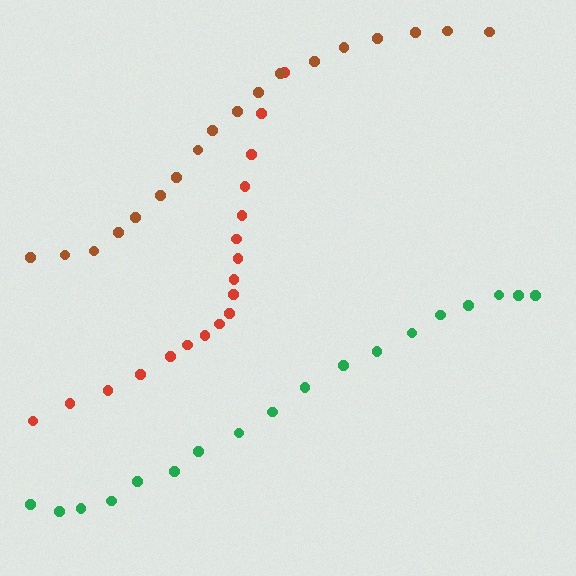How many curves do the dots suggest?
There are 3 distinct paths.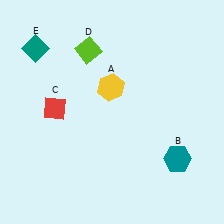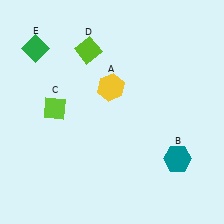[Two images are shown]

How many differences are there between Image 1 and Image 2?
There are 2 differences between the two images.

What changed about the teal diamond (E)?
In Image 1, E is teal. In Image 2, it changed to green.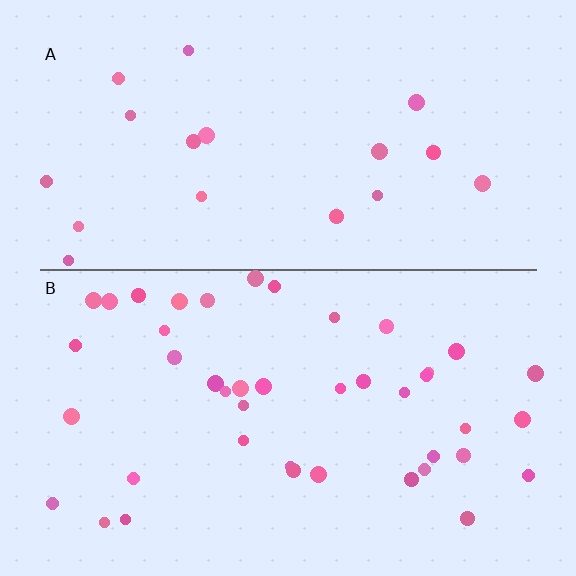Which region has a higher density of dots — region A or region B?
B (the bottom).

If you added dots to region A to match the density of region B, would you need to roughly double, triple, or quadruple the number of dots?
Approximately double.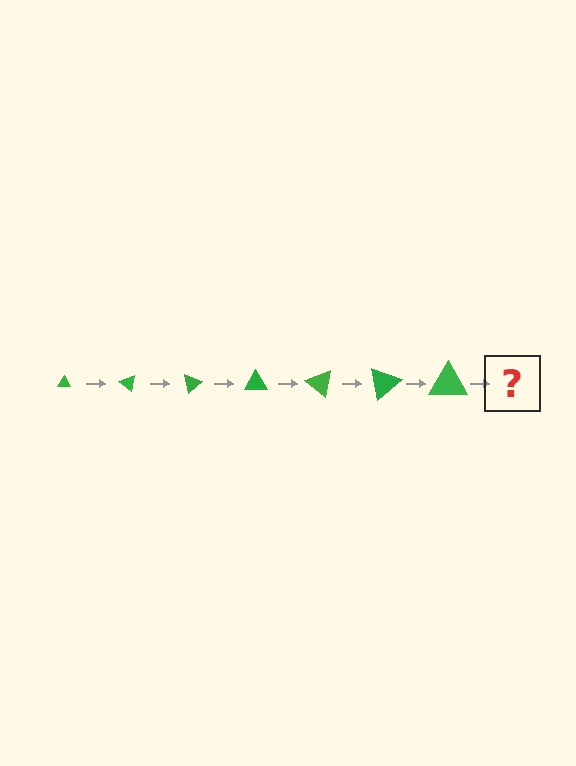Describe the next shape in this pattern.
It should be a triangle, larger than the previous one and rotated 280 degrees from the start.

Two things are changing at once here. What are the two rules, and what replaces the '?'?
The two rules are that the triangle grows larger each step and it rotates 40 degrees each step. The '?' should be a triangle, larger than the previous one and rotated 280 degrees from the start.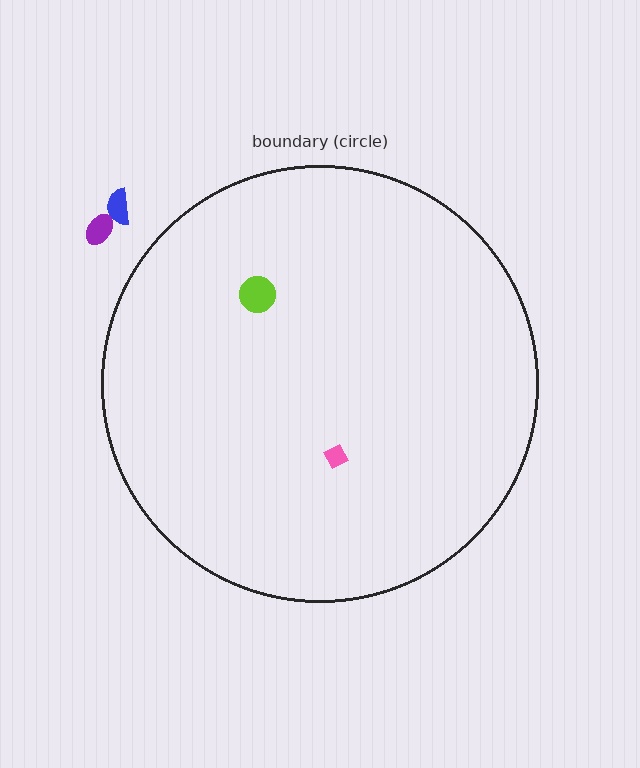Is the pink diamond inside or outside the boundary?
Inside.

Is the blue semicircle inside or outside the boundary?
Outside.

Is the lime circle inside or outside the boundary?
Inside.